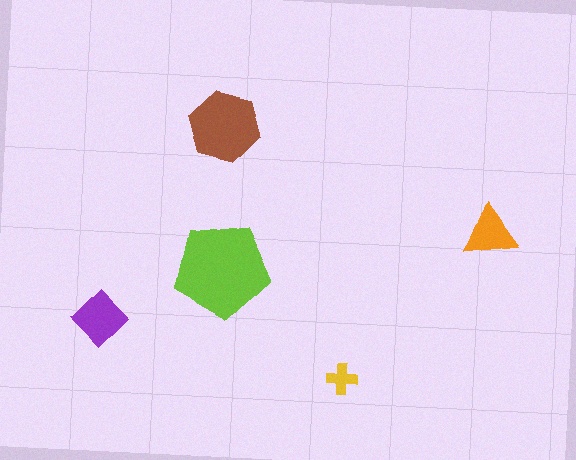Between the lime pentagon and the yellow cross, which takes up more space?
The lime pentagon.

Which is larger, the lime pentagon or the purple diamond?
The lime pentagon.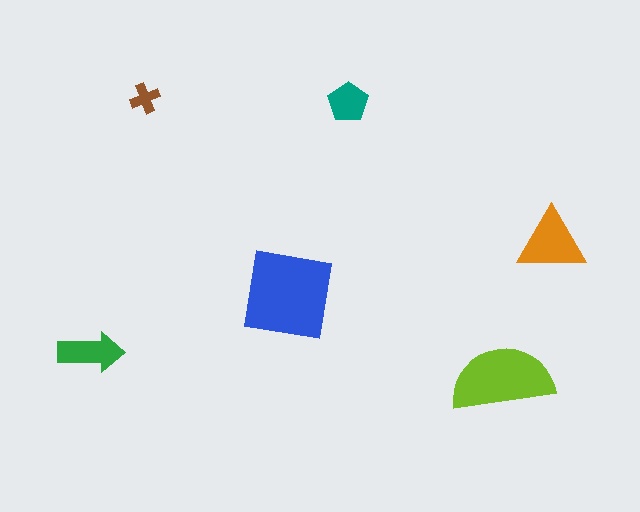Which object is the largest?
The blue square.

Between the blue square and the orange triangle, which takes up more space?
The blue square.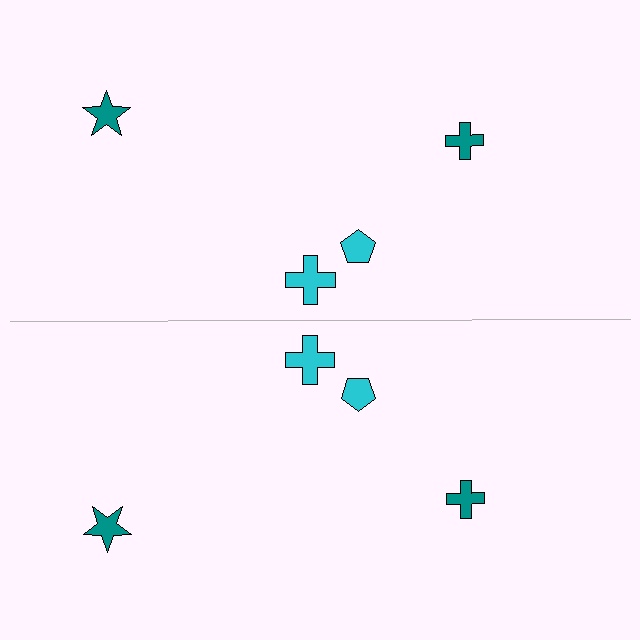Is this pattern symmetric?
Yes, this pattern has bilateral (reflection) symmetry.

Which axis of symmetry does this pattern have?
The pattern has a horizontal axis of symmetry running through the center of the image.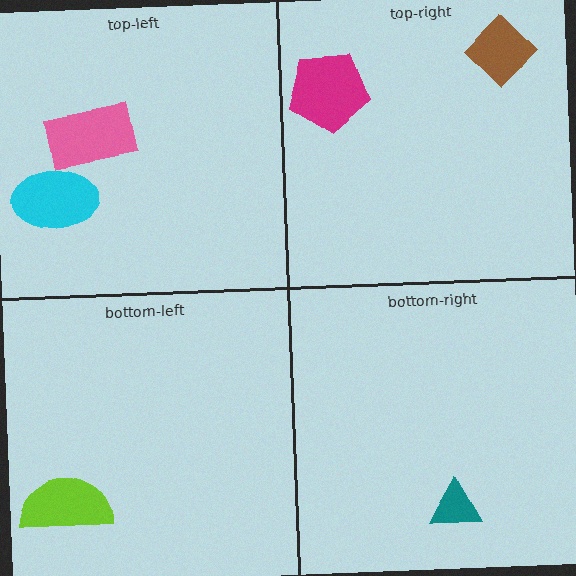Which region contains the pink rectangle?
The top-left region.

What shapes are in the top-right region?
The brown diamond, the magenta pentagon.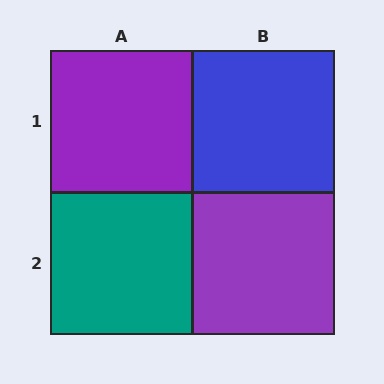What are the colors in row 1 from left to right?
Purple, blue.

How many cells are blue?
1 cell is blue.